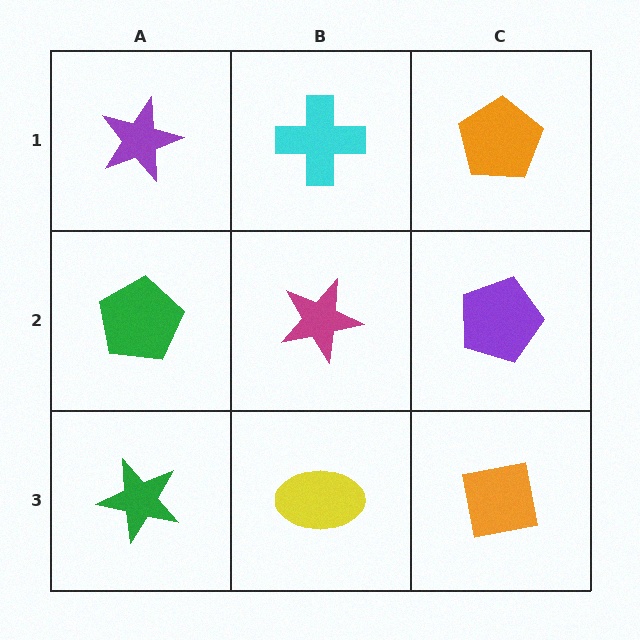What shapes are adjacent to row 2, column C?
An orange pentagon (row 1, column C), an orange square (row 3, column C), a magenta star (row 2, column B).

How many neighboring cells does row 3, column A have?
2.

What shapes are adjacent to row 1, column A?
A green pentagon (row 2, column A), a cyan cross (row 1, column B).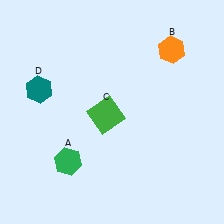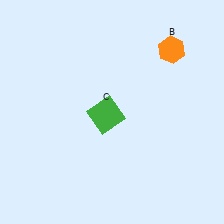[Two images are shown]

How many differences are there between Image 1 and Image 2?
There are 2 differences between the two images.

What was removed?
The green hexagon (A), the teal hexagon (D) were removed in Image 2.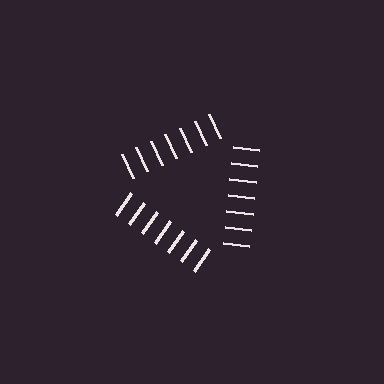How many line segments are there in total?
21 — 7 along each of the 3 edges.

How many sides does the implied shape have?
3 sides — the line-ends trace a triangle.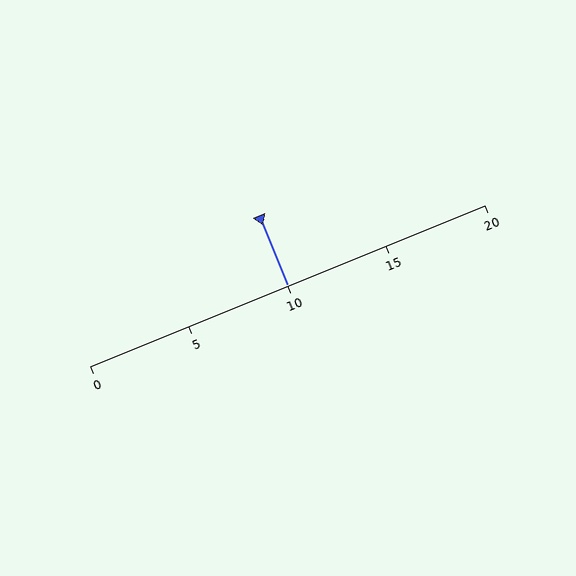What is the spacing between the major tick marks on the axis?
The major ticks are spaced 5 apart.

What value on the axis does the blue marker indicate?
The marker indicates approximately 10.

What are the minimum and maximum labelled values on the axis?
The axis runs from 0 to 20.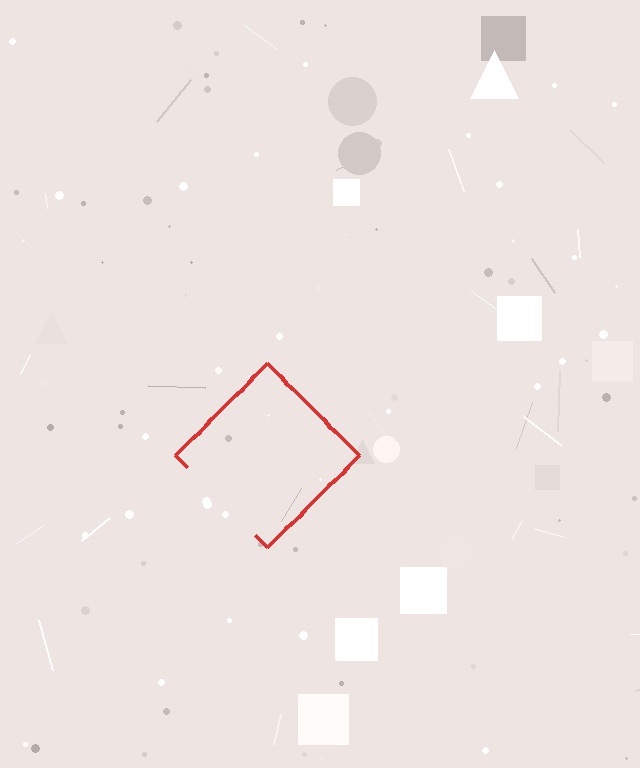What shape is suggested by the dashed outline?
The dashed outline suggests a diamond.